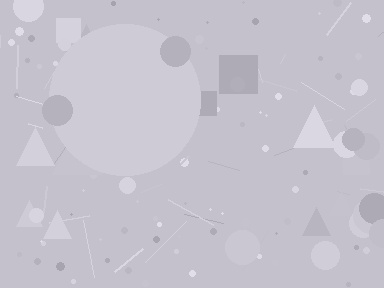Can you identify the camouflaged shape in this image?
The camouflaged shape is a circle.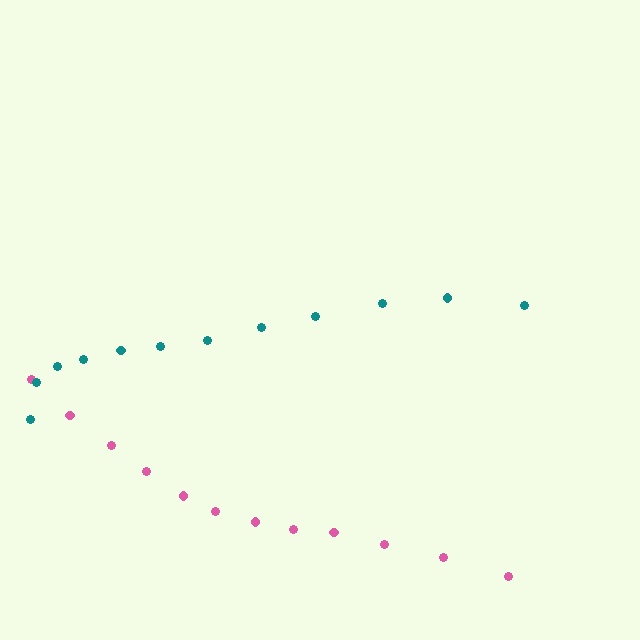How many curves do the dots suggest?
There are 2 distinct paths.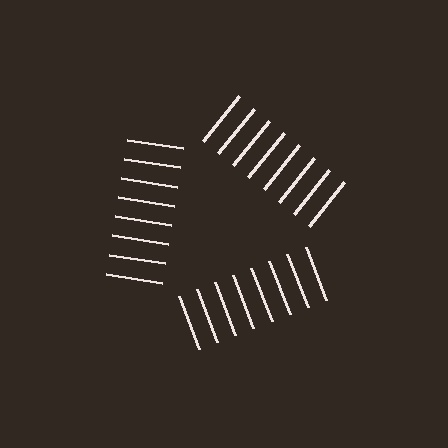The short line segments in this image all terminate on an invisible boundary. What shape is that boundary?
An illusory triangle — the line segments terminate on its edges but no continuous stroke is drawn.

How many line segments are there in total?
24 — 8 along each of the 3 edges.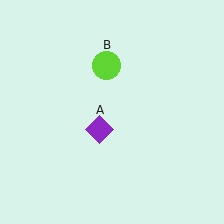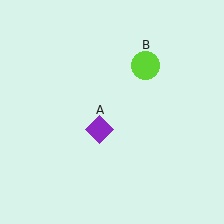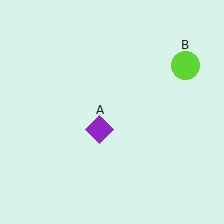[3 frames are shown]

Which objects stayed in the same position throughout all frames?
Purple diamond (object A) remained stationary.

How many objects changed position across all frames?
1 object changed position: lime circle (object B).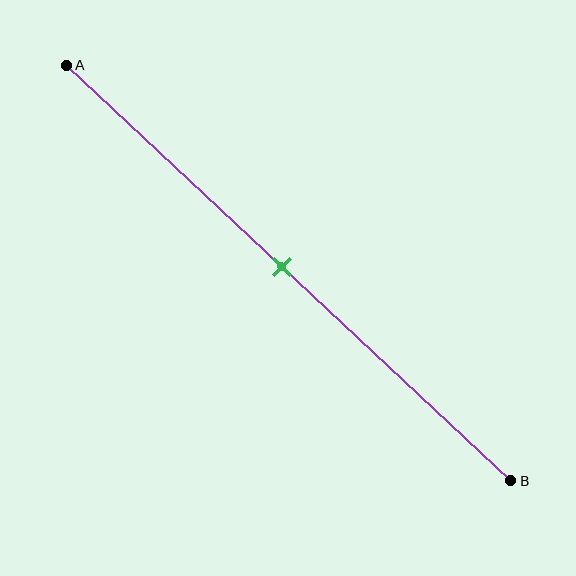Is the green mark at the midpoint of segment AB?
Yes, the mark is approximately at the midpoint.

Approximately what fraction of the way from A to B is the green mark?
The green mark is approximately 50% of the way from A to B.